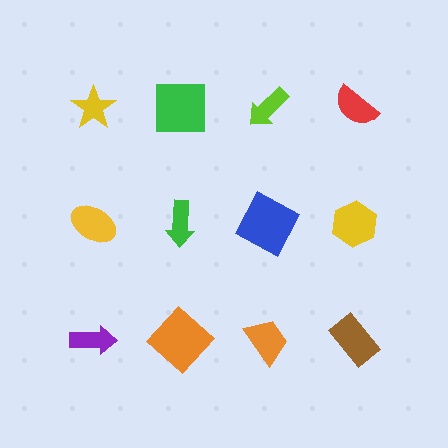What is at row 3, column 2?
An orange diamond.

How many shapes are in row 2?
4 shapes.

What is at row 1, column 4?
A red semicircle.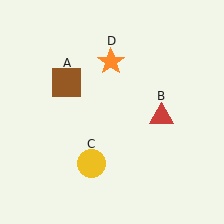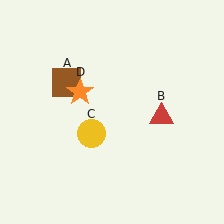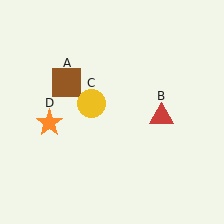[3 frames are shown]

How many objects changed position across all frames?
2 objects changed position: yellow circle (object C), orange star (object D).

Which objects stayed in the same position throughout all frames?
Brown square (object A) and red triangle (object B) remained stationary.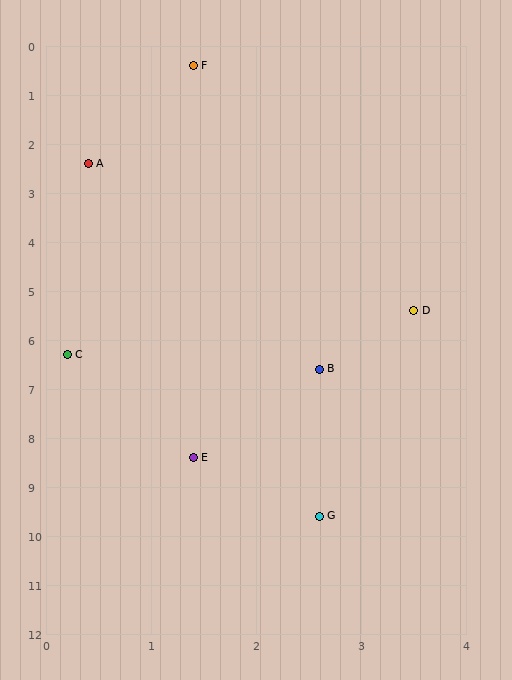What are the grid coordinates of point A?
Point A is at approximately (0.4, 2.4).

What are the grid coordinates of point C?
Point C is at approximately (0.2, 6.3).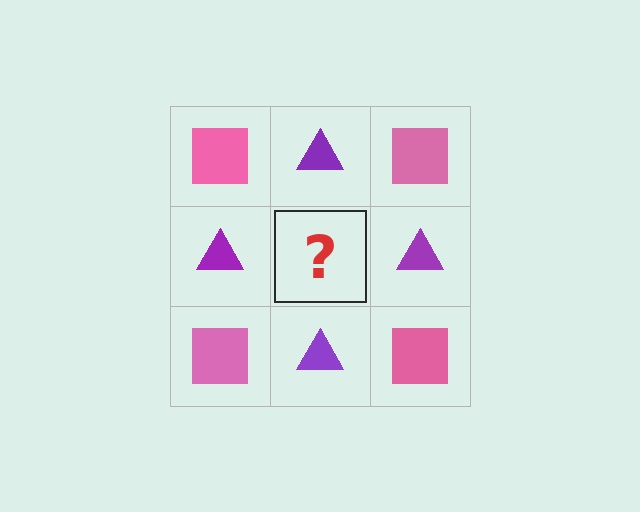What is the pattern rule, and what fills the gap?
The rule is that it alternates pink square and purple triangle in a checkerboard pattern. The gap should be filled with a pink square.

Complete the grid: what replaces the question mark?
The question mark should be replaced with a pink square.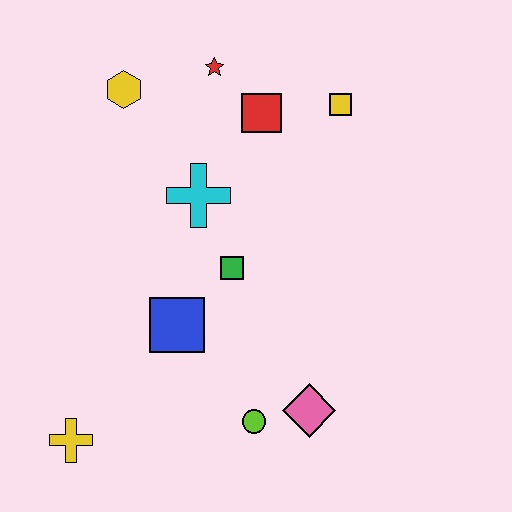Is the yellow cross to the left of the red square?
Yes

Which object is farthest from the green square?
The yellow cross is farthest from the green square.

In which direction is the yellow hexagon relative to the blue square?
The yellow hexagon is above the blue square.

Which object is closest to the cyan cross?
The green square is closest to the cyan cross.